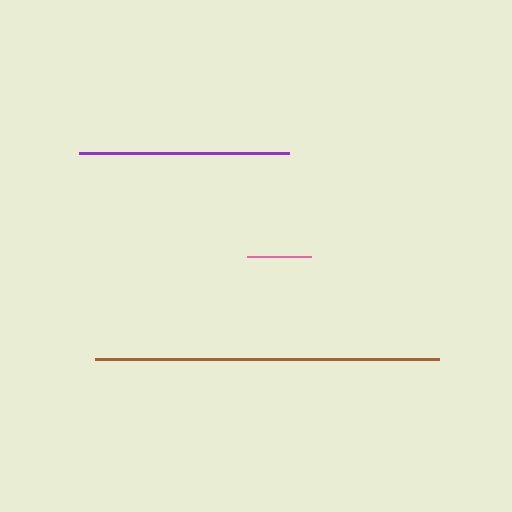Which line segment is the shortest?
The pink line is the shortest at approximately 64 pixels.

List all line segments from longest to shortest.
From longest to shortest: brown, purple, pink.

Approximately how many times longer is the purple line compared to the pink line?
The purple line is approximately 3.3 times the length of the pink line.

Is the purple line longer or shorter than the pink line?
The purple line is longer than the pink line.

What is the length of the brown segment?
The brown segment is approximately 344 pixels long.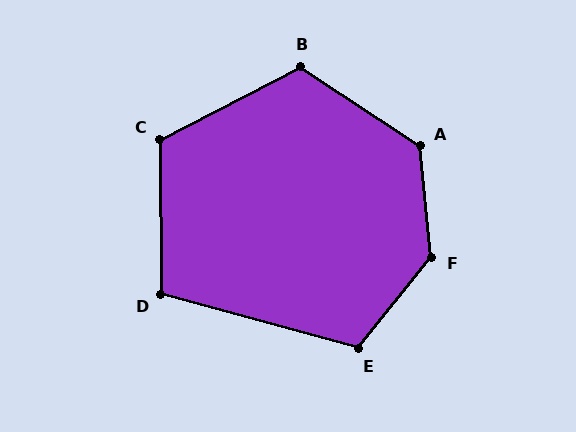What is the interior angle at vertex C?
Approximately 117 degrees (obtuse).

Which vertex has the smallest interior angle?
D, at approximately 106 degrees.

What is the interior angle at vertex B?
Approximately 119 degrees (obtuse).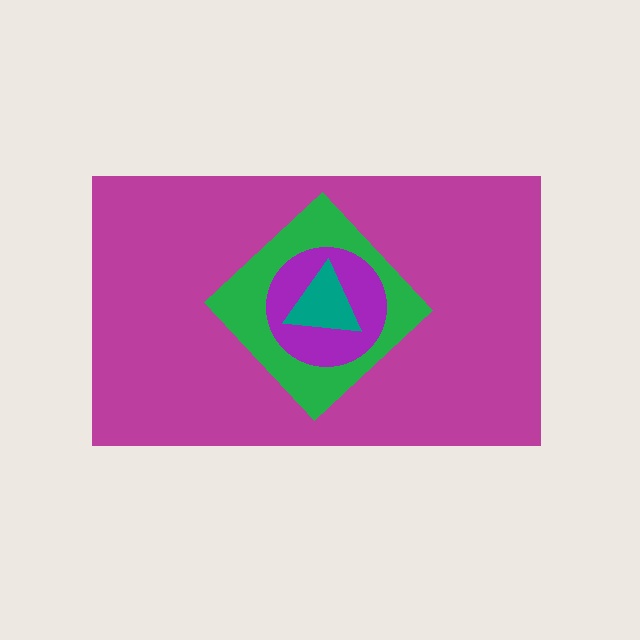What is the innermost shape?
The teal triangle.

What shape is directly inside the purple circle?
The teal triangle.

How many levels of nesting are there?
4.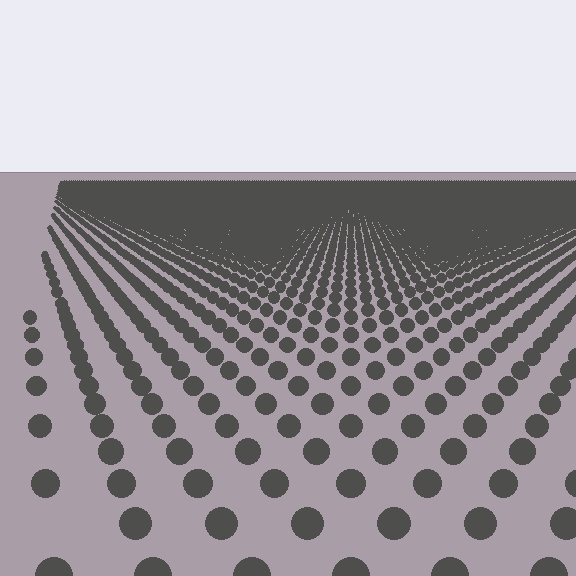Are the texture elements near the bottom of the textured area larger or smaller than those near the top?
Larger. Near the bottom, elements are closer to the viewer and appear at a bigger on-screen size.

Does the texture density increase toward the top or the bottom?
Density increases toward the top.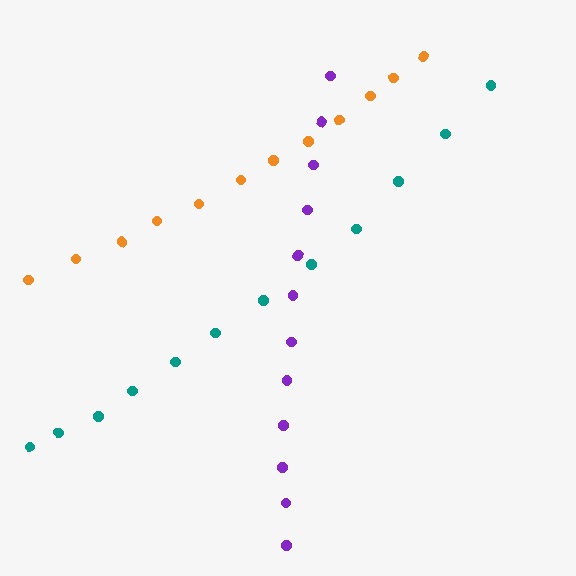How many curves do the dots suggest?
There are 3 distinct paths.